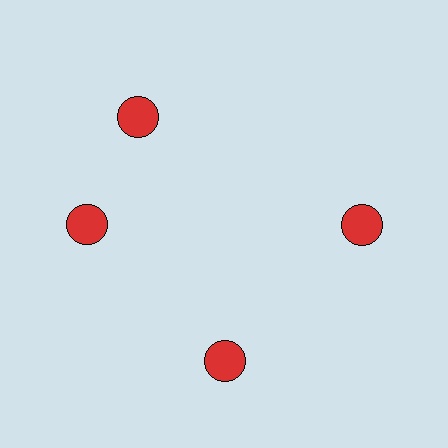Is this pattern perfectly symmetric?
No. The 4 red circles are arranged in a ring, but one element near the 12 o'clock position is rotated out of alignment along the ring, breaking the 4-fold rotational symmetry.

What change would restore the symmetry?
The symmetry would be restored by rotating it back into even spacing with its neighbors so that all 4 circles sit at equal angles and equal distance from the center.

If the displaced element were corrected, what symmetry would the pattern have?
It would have 4-fold rotational symmetry — the pattern would map onto itself every 90 degrees.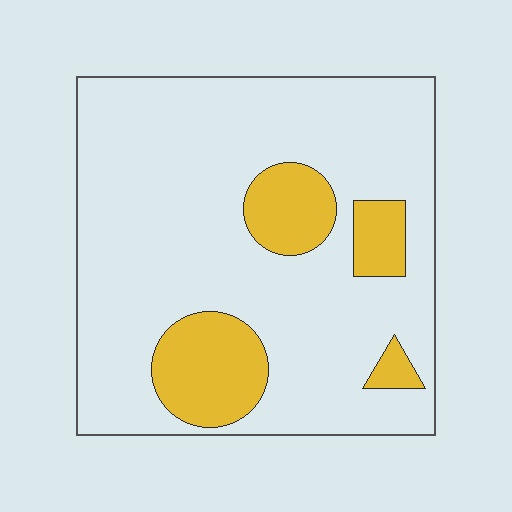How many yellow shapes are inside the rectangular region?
4.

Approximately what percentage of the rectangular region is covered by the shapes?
Approximately 20%.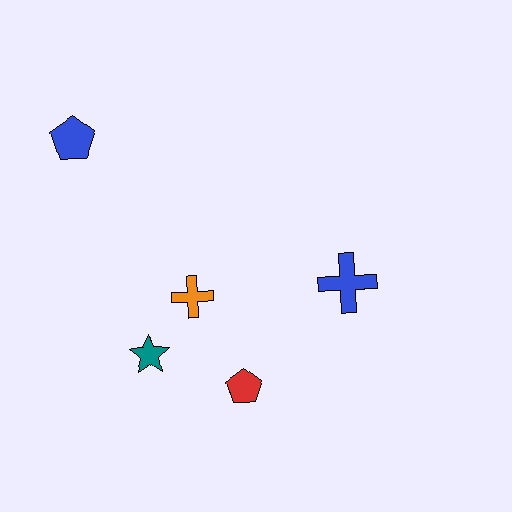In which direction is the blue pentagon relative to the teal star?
The blue pentagon is above the teal star.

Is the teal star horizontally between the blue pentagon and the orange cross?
Yes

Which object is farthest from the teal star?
The blue pentagon is farthest from the teal star.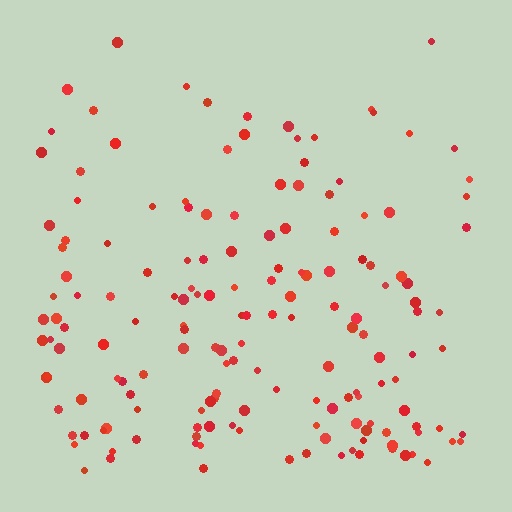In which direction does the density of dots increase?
From top to bottom, with the bottom side densest.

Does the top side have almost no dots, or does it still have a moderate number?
Still a moderate number, just noticeably fewer than the bottom.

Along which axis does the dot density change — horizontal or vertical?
Vertical.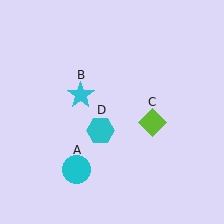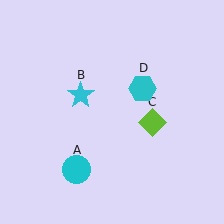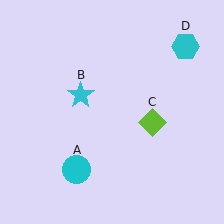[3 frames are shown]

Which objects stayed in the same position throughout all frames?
Cyan circle (object A) and cyan star (object B) and lime diamond (object C) remained stationary.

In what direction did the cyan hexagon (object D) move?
The cyan hexagon (object D) moved up and to the right.